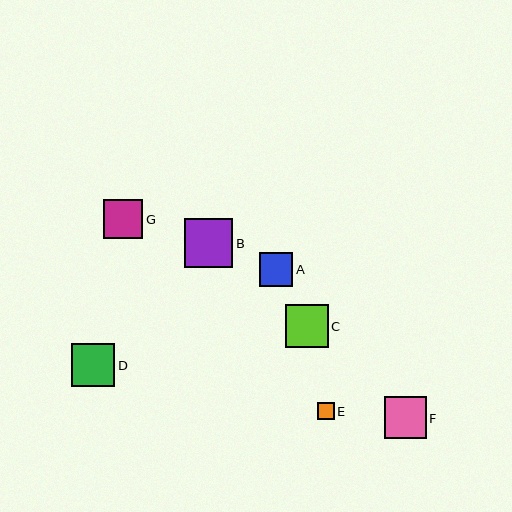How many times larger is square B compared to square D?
Square B is approximately 1.1 times the size of square D.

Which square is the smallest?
Square E is the smallest with a size of approximately 16 pixels.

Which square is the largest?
Square B is the largest with a size of approximately 49 pixels.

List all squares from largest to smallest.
From largest to smallest: B, D, C, F, G, A, E.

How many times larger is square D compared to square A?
Square D is approximately 1.3 times the size of square A.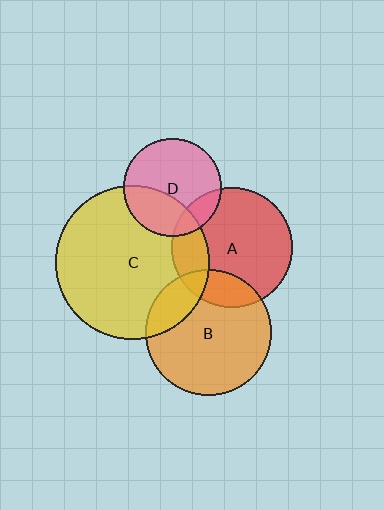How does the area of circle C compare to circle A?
Approximately 1.6 times.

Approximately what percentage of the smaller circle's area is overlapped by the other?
Approximately 15%.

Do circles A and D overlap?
Yes.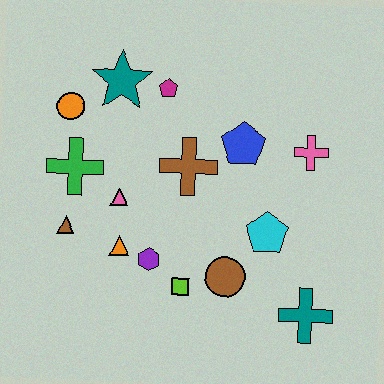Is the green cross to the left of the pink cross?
Yes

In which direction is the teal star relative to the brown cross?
The teal star is above the brown cross.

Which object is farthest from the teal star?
The teal cross is farthest from the teal star.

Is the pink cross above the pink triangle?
Yes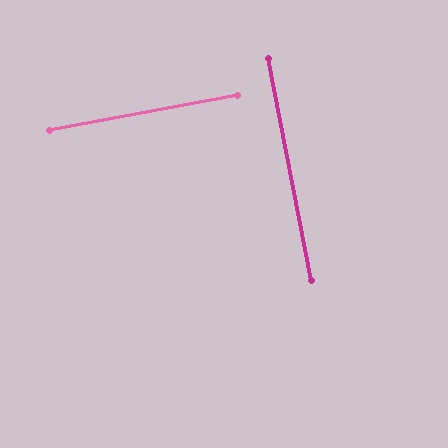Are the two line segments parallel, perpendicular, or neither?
Perpendicular — they meet at approximately 89°.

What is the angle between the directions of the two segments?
Approximately 89 degrees.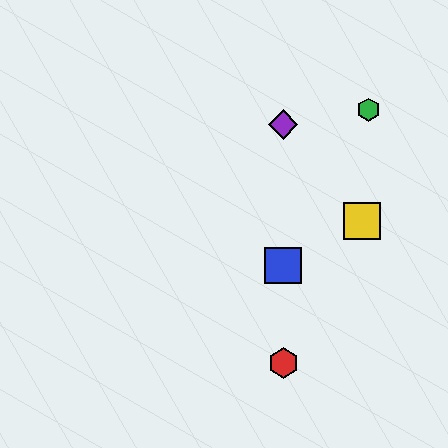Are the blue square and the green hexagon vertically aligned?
No, the blue square is at x≈283 and the green hexagon is at x≈369.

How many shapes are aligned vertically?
3 shapes (the red hexagon, the blue square, the purple diamond) are aligned vertically.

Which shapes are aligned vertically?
The red hexagon, the blue square, the purple diamond are aligned vertically.